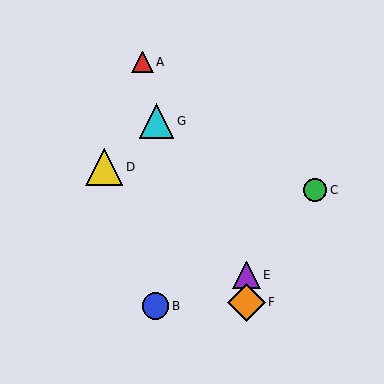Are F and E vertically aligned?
Yes, both are at x≈247.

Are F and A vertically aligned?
No, F is at x≈247 and A is at x≈143.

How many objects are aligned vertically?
2 objects (E, F) are aligned vertically.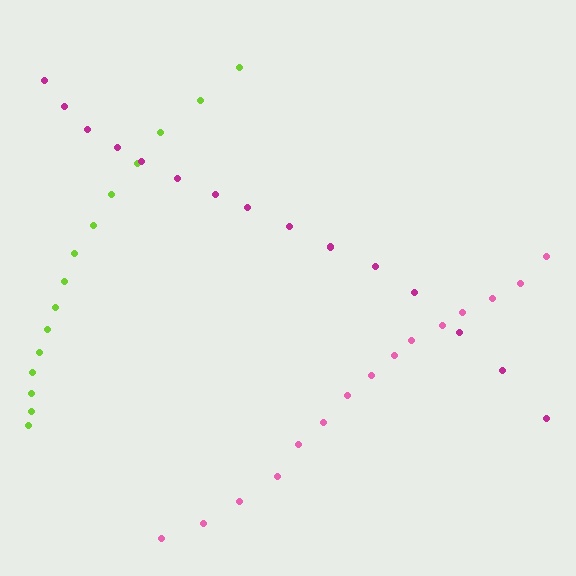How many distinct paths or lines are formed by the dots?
There are 3 distinct paths.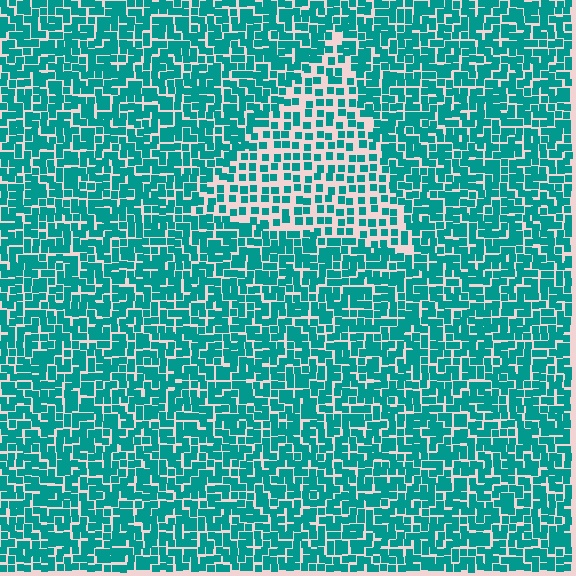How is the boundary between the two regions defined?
The boundary is defined by a change in element density (approximately 1.9x ratio). All elements are the same color, size, and shape.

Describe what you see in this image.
The image contains small teal elements arranged at two different densities. A triangle-shaped region is visible where the elements are less densely packed than the surrounding area.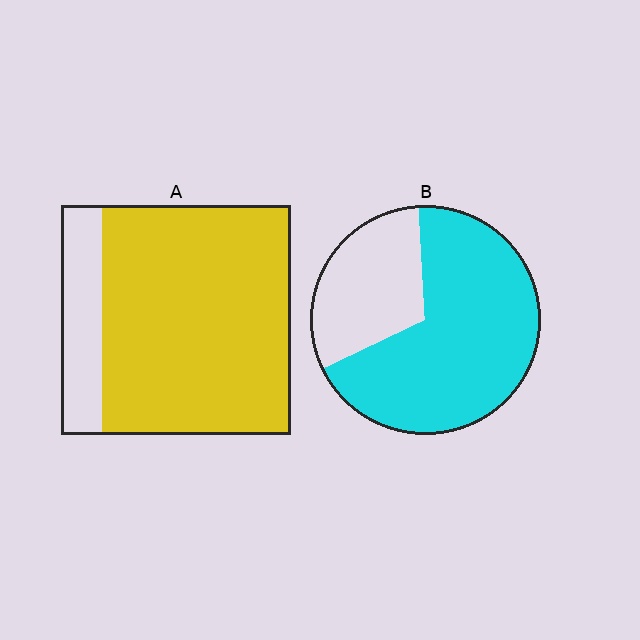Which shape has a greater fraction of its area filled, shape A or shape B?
Shape A.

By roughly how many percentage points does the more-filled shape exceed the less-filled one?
By roughly 15 percentage points (A over B).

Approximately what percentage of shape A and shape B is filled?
A is approximately 80% and B is approximately 70%.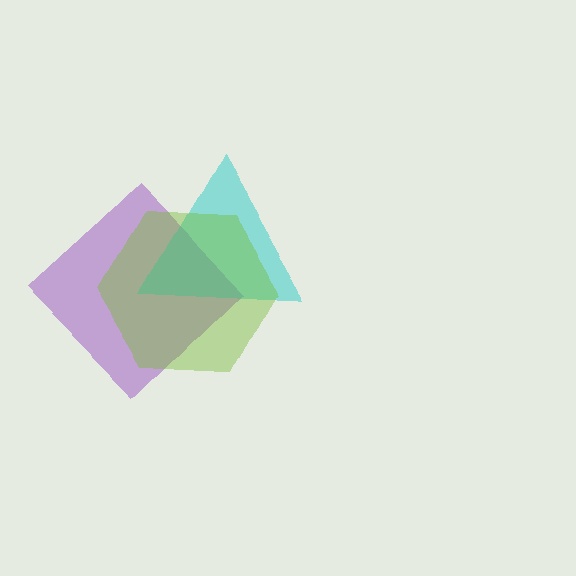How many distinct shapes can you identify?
There are 3 distinct shapes: a purple diamond, a cyan triangle, a lime hexagon.